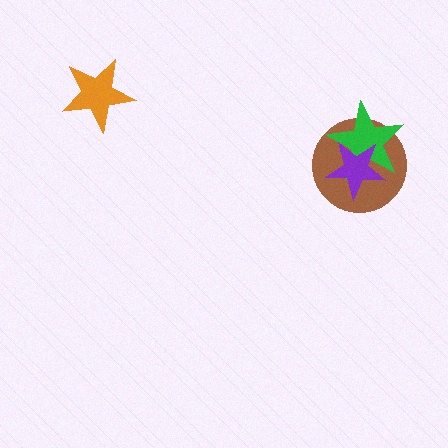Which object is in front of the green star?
The purple star is in front of the green star.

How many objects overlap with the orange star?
0 objects overlap with the orange star.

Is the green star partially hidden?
Yes, it is partially covered by another shape.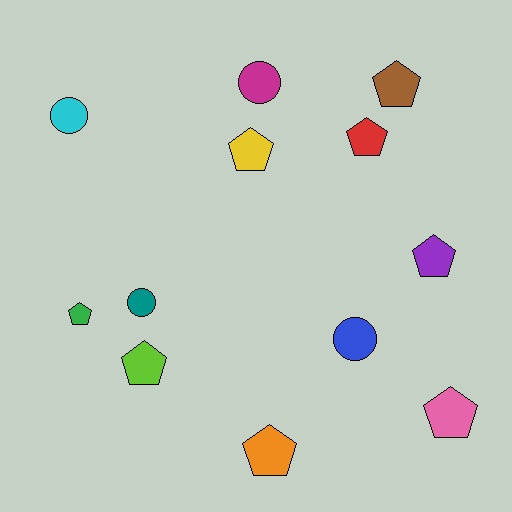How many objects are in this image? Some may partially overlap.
There are 12 objects.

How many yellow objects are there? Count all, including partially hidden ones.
There is 1 yellow object.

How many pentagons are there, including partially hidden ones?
There are 8 pentagons.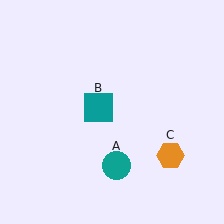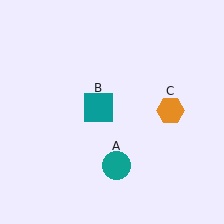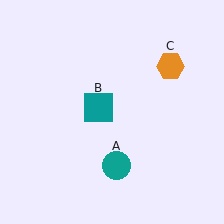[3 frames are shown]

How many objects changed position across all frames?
1 object changed position: orange hexagon (object C).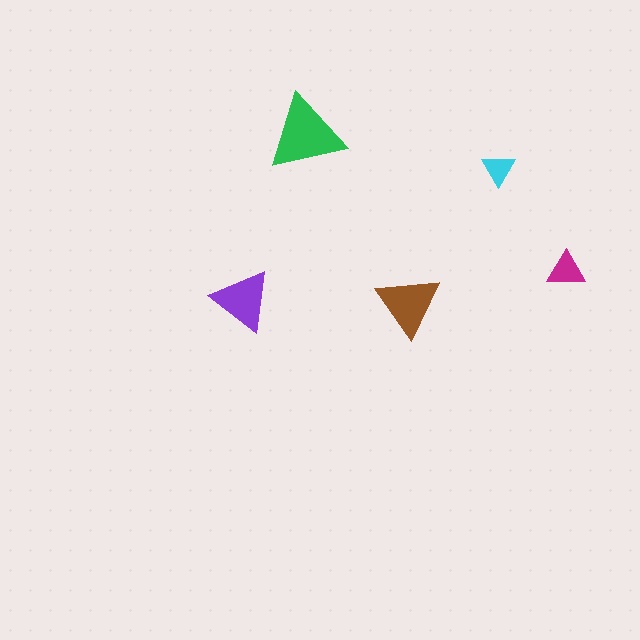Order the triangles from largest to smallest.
the green one, the brown one, the purple one, the magenta one, the cyan one.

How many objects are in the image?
There are 5 objects in the image.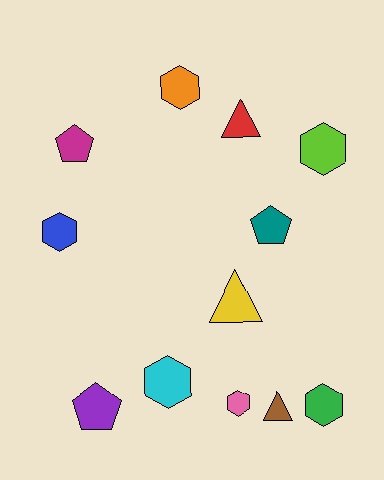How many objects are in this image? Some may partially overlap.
There are 12 objects.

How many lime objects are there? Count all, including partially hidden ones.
There is 1 lime object.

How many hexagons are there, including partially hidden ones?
There are 6 hexagons.